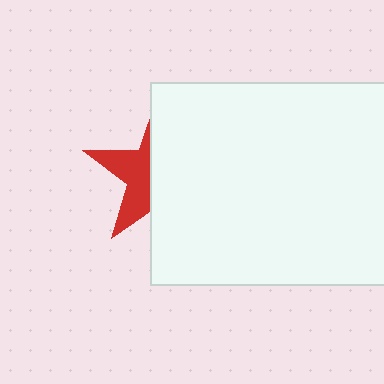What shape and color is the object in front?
The object in front is a white rectangle.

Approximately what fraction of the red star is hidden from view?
Roughly 61% of the red star is hidden behind the white rectangle.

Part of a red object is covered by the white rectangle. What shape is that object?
It is a star.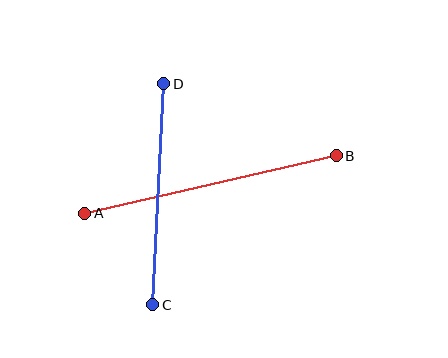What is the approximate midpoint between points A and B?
The midpoint is at approximately (210, 184) pixels.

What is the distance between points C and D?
The distance is approximately 221 pixels.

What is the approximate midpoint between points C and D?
The midpoint is at approximately (158, 194) pixels.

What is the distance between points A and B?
The distance is approximately 258 pixels.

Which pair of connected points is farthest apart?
Points A and B are farthest apart.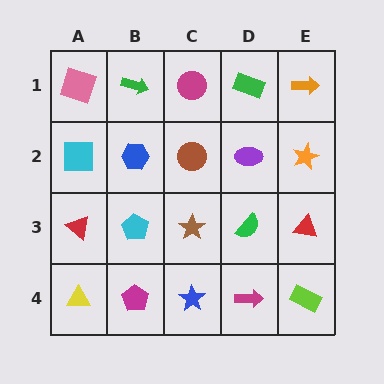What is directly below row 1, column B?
A blue hexagon.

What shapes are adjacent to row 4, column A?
A red triangle (row 3, column A), a magenta pentagon (row 4, column B).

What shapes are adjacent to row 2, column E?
An orange arrow (row 1, column E), a red triangle (row 3, column E), a purple ellipse (row 2, column D).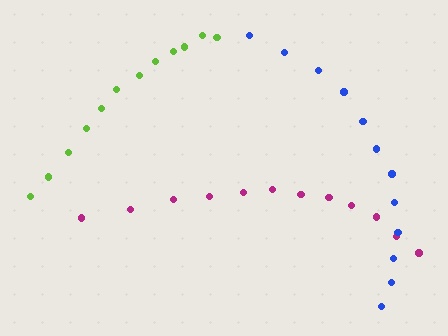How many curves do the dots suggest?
There are 3 distinct paths.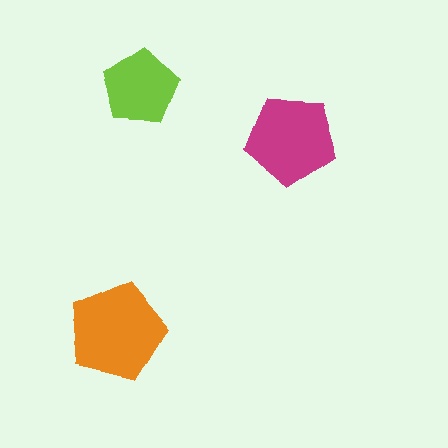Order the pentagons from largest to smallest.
the orange one, the magenta one, the lime one.